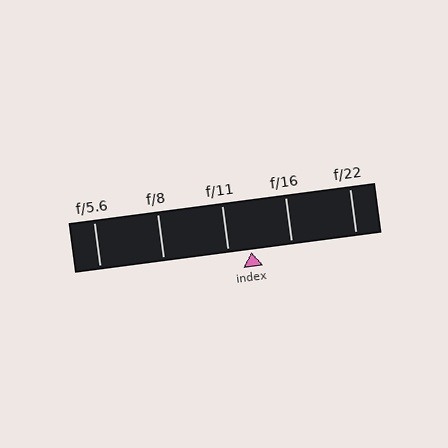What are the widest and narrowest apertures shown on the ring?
The widest aperture shown is f/5.6 and the narrowest is f/22.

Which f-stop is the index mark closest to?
The index mark is closest to f/11.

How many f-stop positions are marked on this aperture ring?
There are 5 f-stop positions marked.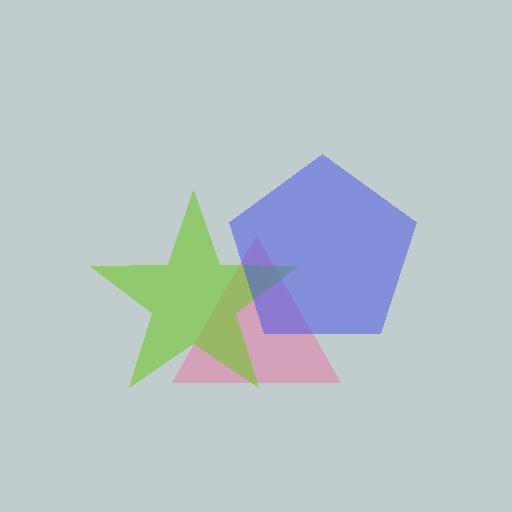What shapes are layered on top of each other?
The layered shapes are: a pink triangle, a lime star, a blue pentagon.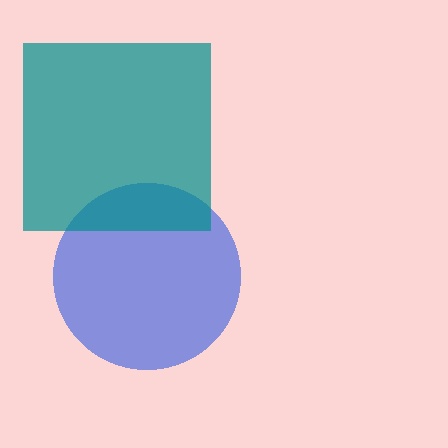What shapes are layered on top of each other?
The layered shapes are: a blue circle, a teal square.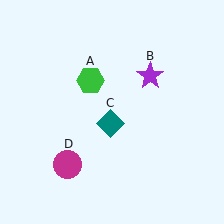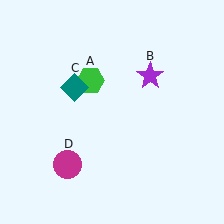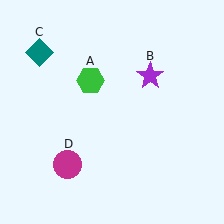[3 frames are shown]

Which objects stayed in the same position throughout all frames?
Green hexagon (object A) and purple star (object B) and magenta circle (object D) remained stationary.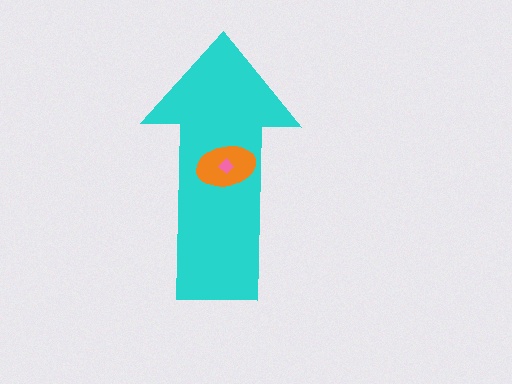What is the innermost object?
The pink diamond.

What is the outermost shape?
The cyan arrow.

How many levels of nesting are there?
3.